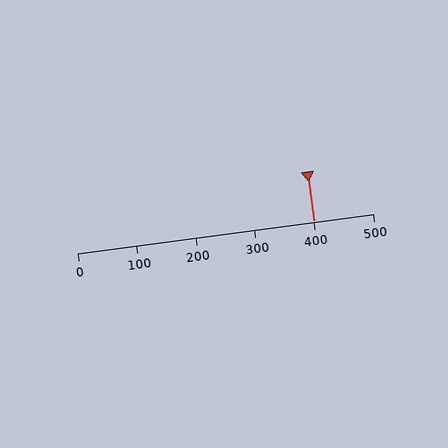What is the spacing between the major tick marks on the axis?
The major ticks are spaced 100 apart.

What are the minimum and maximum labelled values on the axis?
The axis runs from 0 to 500.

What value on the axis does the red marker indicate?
The marker indicates approximately 400.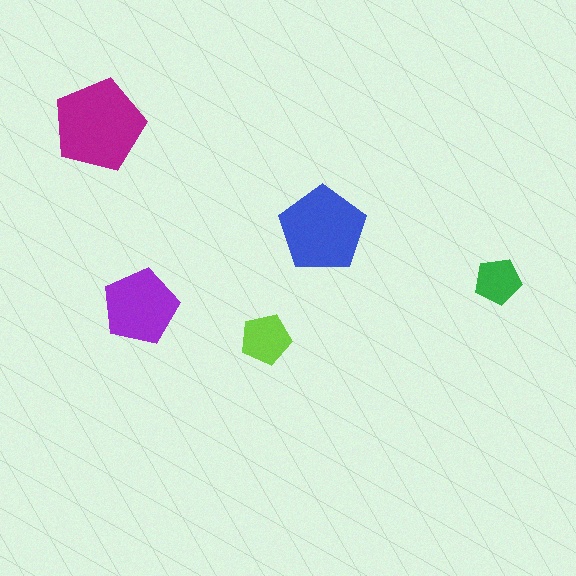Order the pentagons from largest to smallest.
the magenta one, the blue one, the purple one, the lime one, the green one.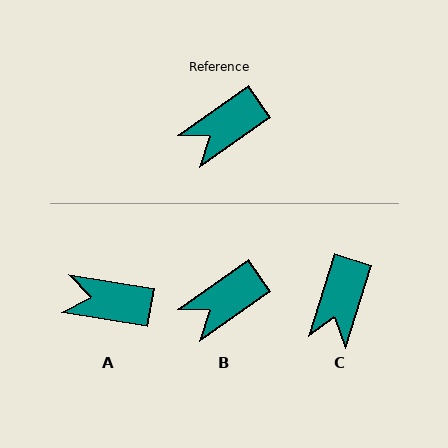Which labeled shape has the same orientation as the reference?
B.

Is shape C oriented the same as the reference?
No, it is off by about 37 degrees.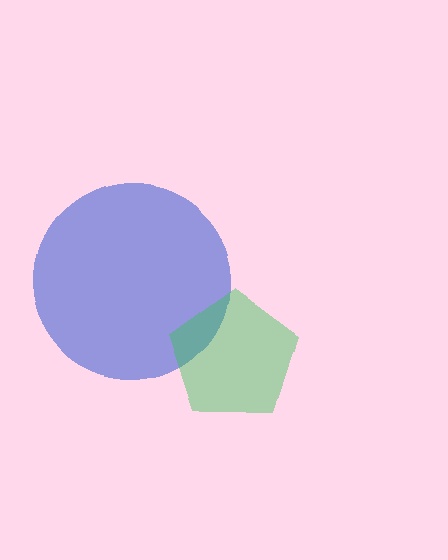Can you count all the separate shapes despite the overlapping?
Yes, there are 2 separate shapes.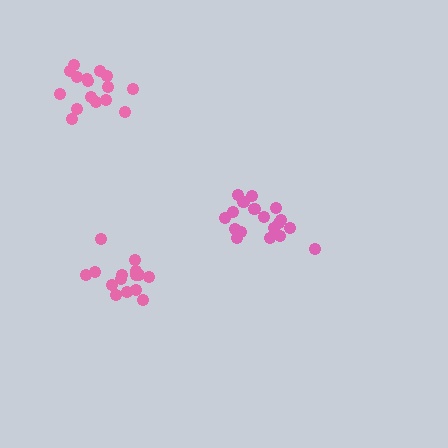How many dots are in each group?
Group 1: 18 dots, Group 2: 16 dots, Group 3: 15 dots (49 total).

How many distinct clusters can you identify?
There are 3 distinct clusters.